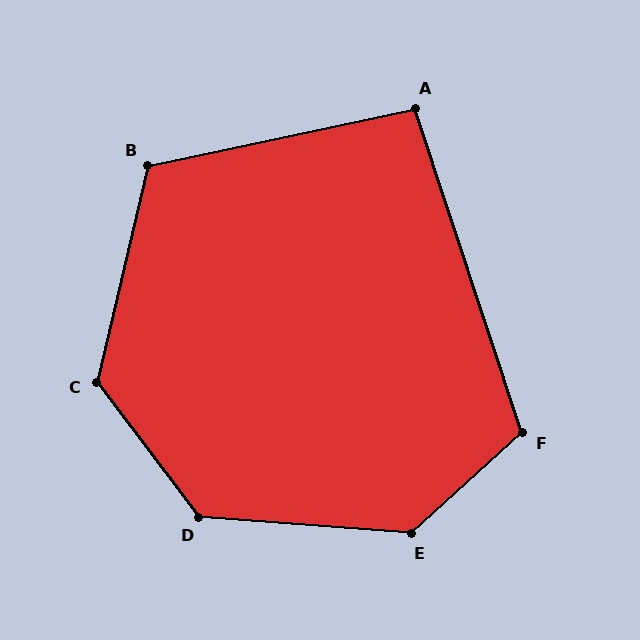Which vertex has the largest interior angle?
E, at approximately 134 degrees.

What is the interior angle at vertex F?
Approximately 114 degrees (obtuse).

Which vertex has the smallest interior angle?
A, at approximately 96 degrees.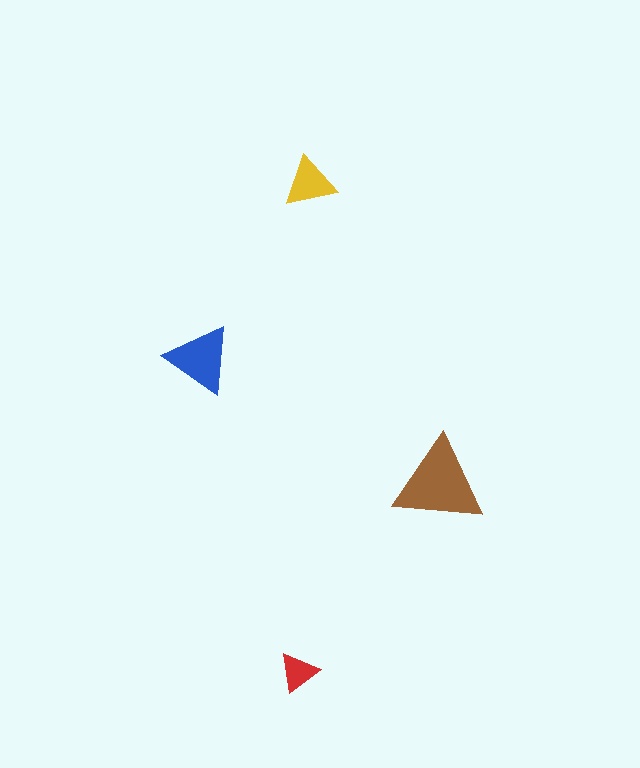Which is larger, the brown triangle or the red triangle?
The brown one.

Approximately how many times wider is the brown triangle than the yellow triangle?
About 1.5 times wider.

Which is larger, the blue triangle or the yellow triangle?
The blue one.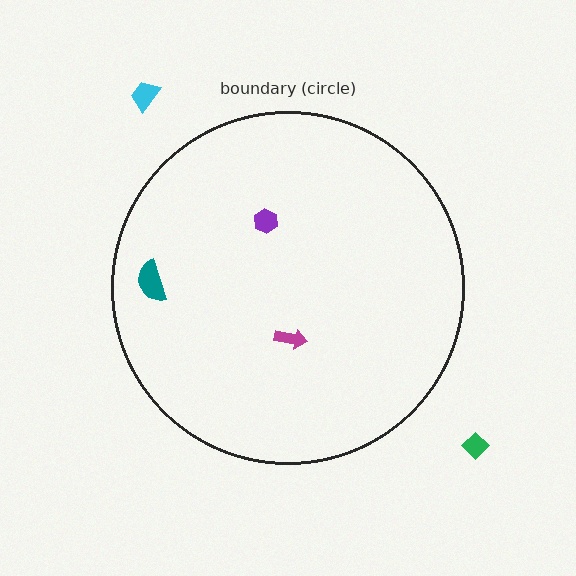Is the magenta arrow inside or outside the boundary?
Inside.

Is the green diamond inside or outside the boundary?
Outside.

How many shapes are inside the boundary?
3 inside, 2 outside.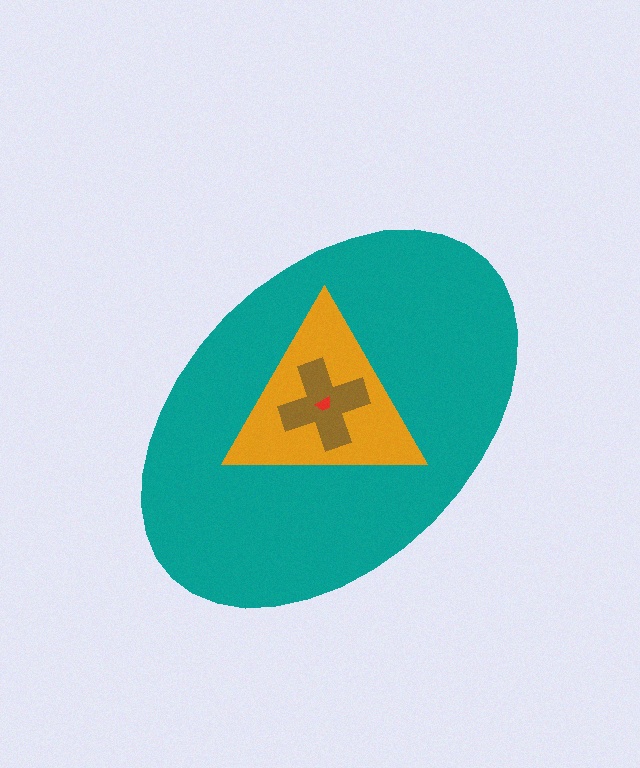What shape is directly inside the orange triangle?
The brown cross.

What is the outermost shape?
The teal ellipse.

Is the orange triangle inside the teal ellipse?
Yes.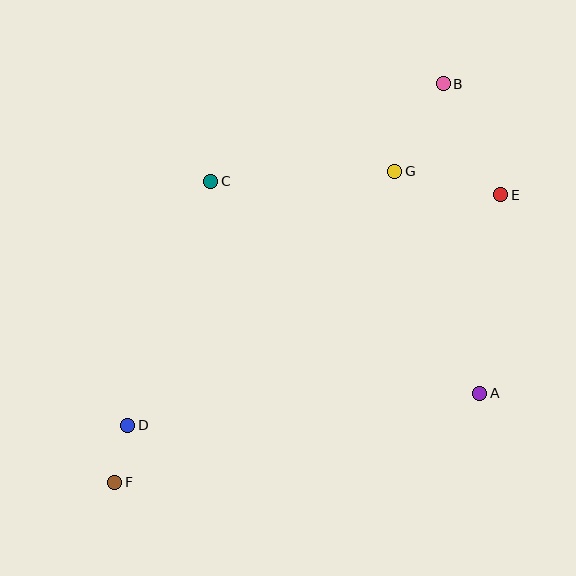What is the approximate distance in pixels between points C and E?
The distance between C and E is approximately 290 pixels.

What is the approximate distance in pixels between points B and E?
The distance between B and E is approximately 125 pixels.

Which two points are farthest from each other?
Points B and F are farthest from each other.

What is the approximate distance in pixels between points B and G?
The distance between B and G is approximately 100 pixels.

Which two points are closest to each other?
Points D and F are closest to each other.